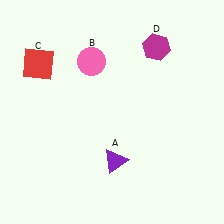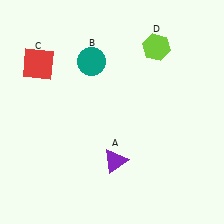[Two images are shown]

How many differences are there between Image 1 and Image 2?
There are 2 differences between the two images.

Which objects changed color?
B changed from pink to teal. D changed from magenta to lime.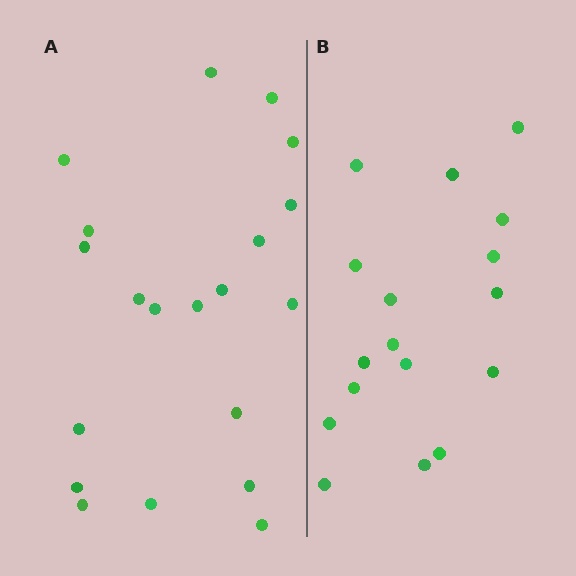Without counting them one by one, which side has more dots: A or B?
Region A (the left region) has more dots.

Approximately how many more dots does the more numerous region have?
Region A has just a few more — roughly 2 or 3 more dots than region B.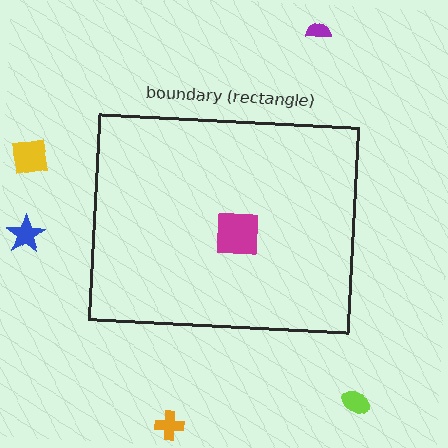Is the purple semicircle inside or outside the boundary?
Outside.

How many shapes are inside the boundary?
1 inside, 5 outside.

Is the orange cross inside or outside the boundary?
Outside.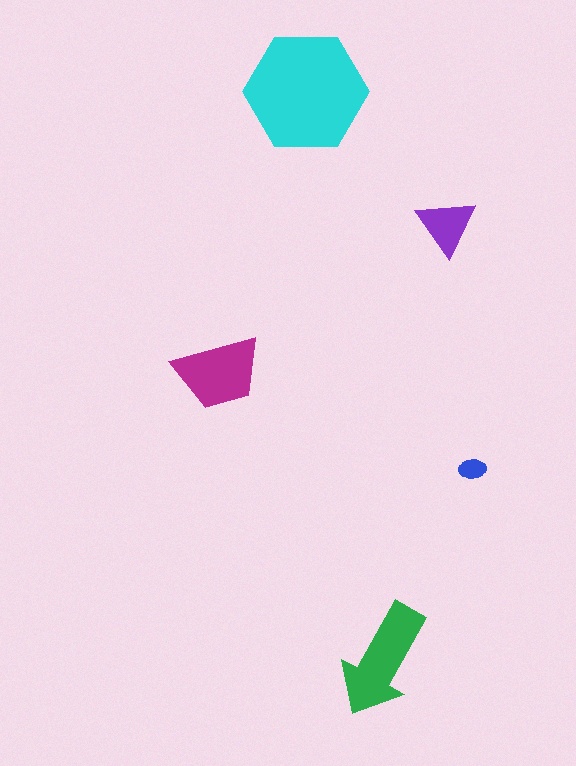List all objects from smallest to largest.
The blue ellipse, the purple triangle, the magenta trapezoid, the green arrow, the cyan hexagon.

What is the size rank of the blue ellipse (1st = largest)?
5th.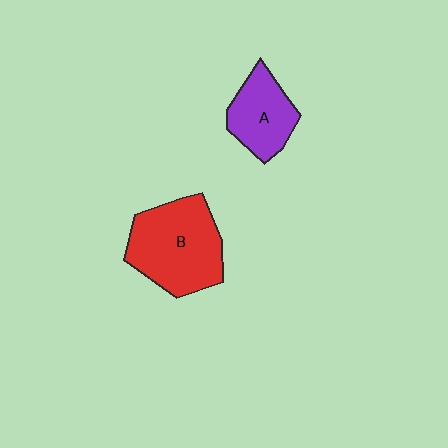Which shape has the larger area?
Shape B (red).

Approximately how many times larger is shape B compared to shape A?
Approximately 1.7 times.